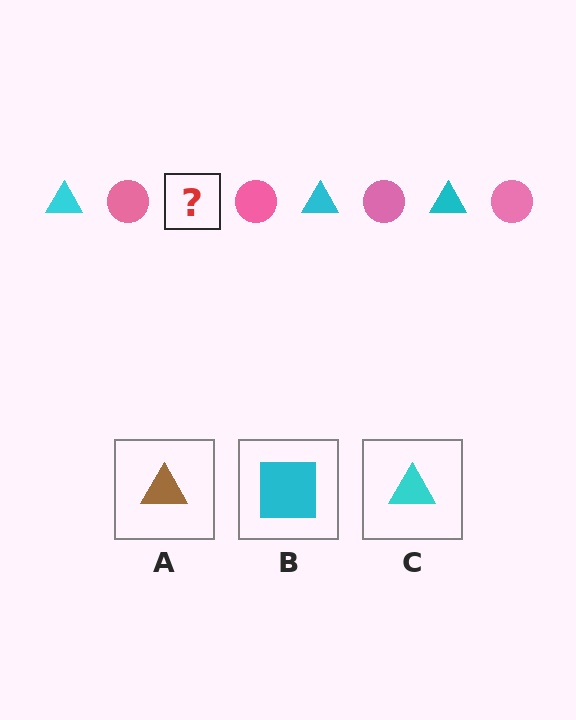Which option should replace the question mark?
Option C.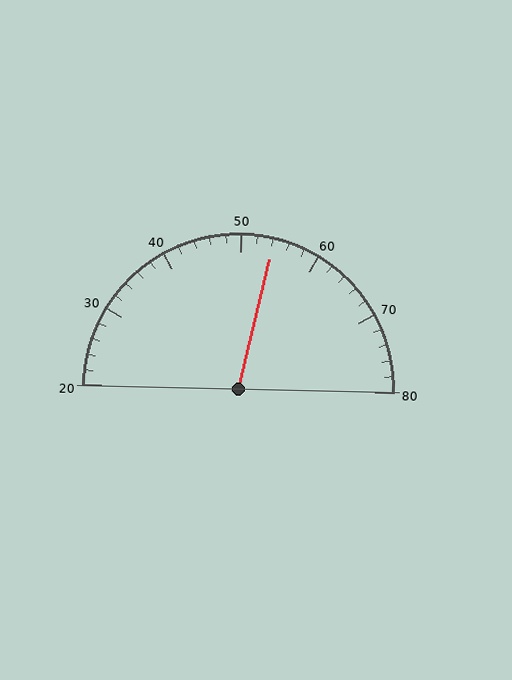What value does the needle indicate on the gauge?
The needle indicates approximately 54.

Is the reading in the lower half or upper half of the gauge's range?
The reading is in the upper half of the range (20 to 80).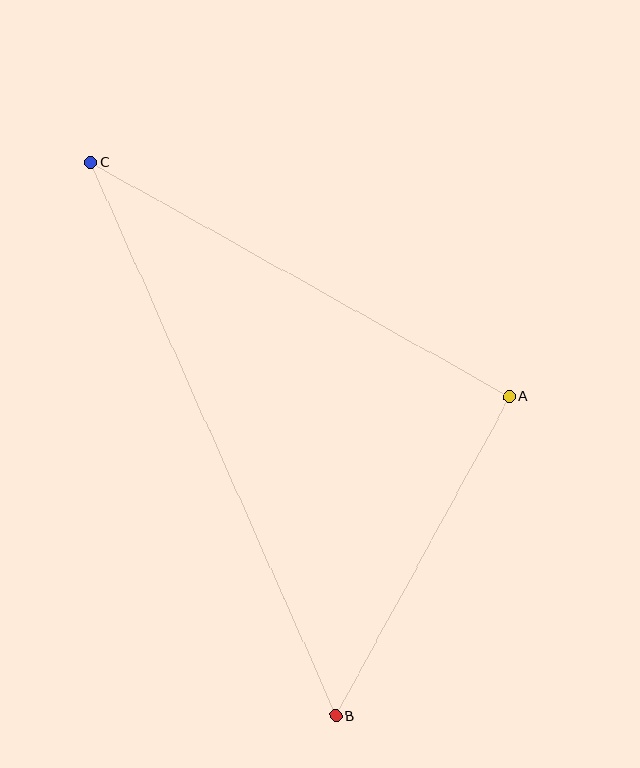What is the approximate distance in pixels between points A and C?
The distance between A and C is approximately 480 pixels.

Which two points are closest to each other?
Points A and B are closest to each other.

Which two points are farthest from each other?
Points B and C are farthest from each other.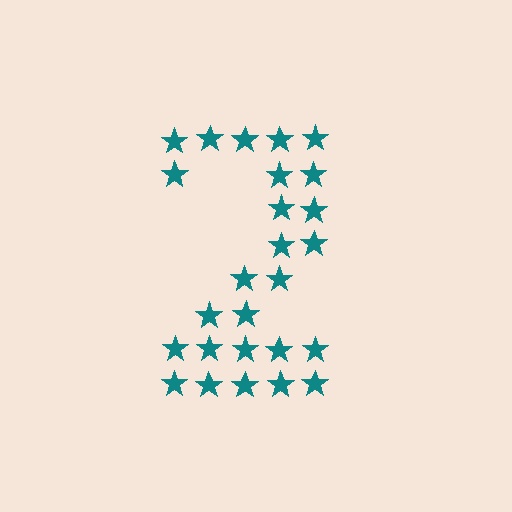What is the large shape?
The large shape is the digit 2.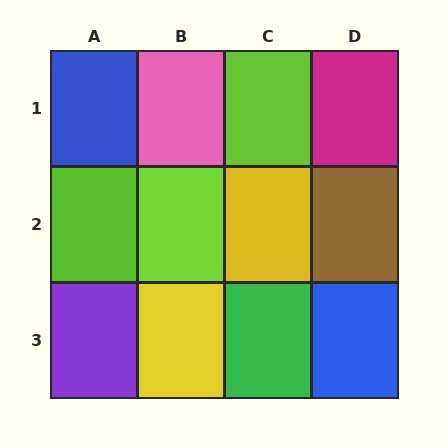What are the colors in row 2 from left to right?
Lime, lime, yellow, brown.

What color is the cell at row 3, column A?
Purple.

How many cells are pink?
1 cell is pink.